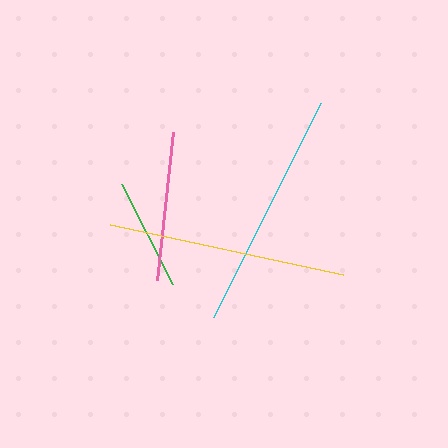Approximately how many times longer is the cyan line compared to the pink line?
The cyan line is approximately 1.6 times the length of the pink line.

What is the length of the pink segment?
The pink segment is approximately 149 pixels long.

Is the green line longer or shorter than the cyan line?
The cyan line is longer than the green line.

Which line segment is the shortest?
The green line is the shortest at approximately 112 pixels.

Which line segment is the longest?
The cyan line is the longest at approximately 239 pixels.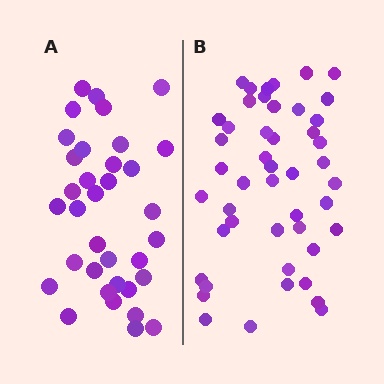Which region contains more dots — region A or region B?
Region B (the right region) has more dots.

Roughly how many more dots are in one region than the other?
Region B has roughly 12 or so more dots than region A.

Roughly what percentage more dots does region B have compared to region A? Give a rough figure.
About 35% more.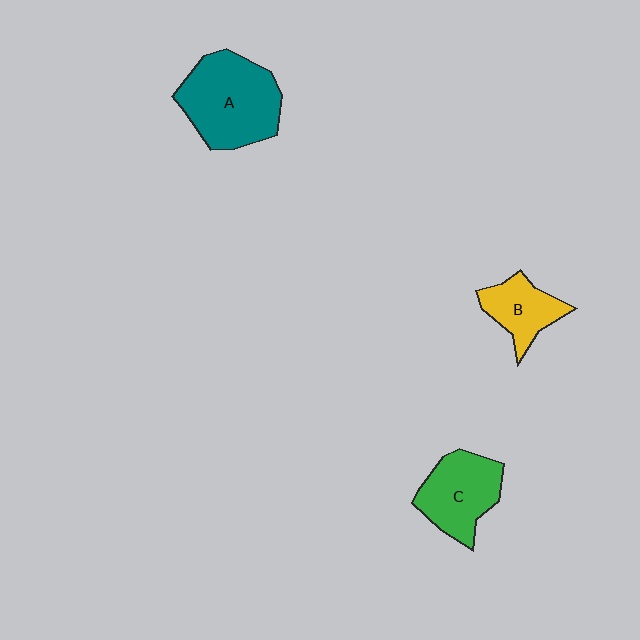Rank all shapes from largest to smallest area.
From largest to smallest: A (teal), C (green), B (yellow).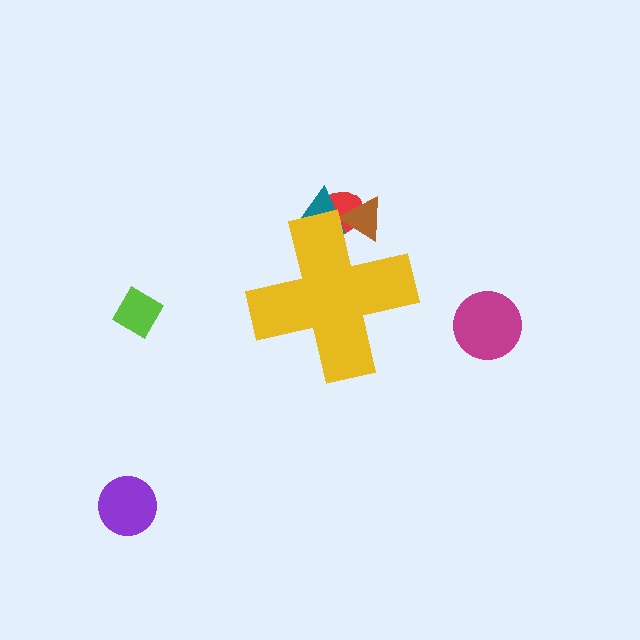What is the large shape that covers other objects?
A yellow cross.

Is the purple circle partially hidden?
No, the purple circle is fully visible.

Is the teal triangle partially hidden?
Yes, the teal triangle is partially hidden behind the yellow cross.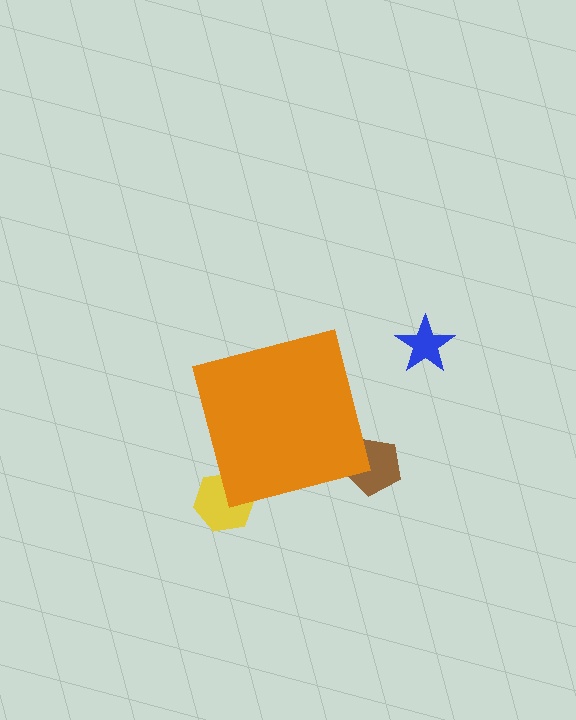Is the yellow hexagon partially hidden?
Yes, the yellow hexagon is partially hidden behind the orange square.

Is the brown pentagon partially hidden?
Yes, the brown pentagon is partially hidden behind the orange square.